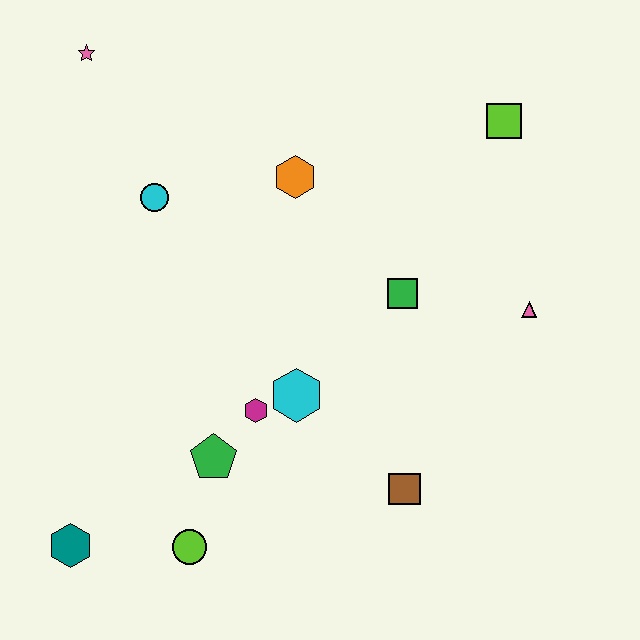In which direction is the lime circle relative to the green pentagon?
The lime circle is below the green pentagon.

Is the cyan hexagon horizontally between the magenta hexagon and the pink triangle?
Yes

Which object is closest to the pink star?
The cyan circle is closest to the pink star.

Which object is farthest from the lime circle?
The lime square is farthest from the lime circle.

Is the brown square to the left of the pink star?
No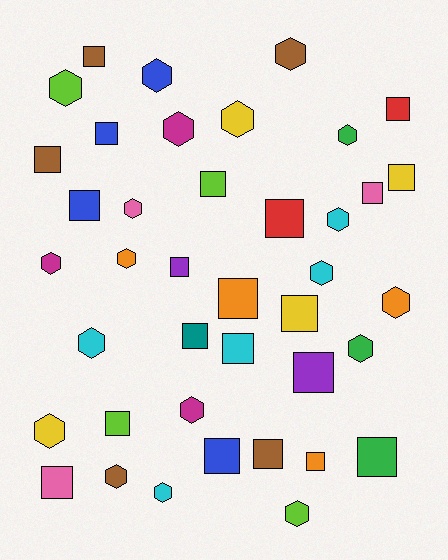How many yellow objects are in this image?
There are 4 yellow objects.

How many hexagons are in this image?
There are 19 hexagons.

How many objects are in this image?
There are 40 objects.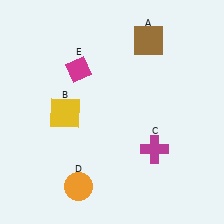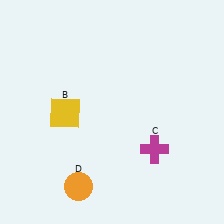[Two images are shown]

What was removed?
The magenta diamond (E), the brown square (A) were removed in Image 2.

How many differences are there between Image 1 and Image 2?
There are 2 differences between the two images.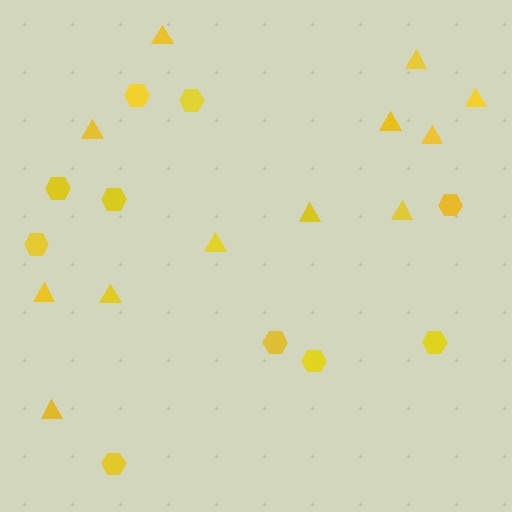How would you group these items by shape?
There are 2 groups: one group of hexagons (10) and one group of triangles (12).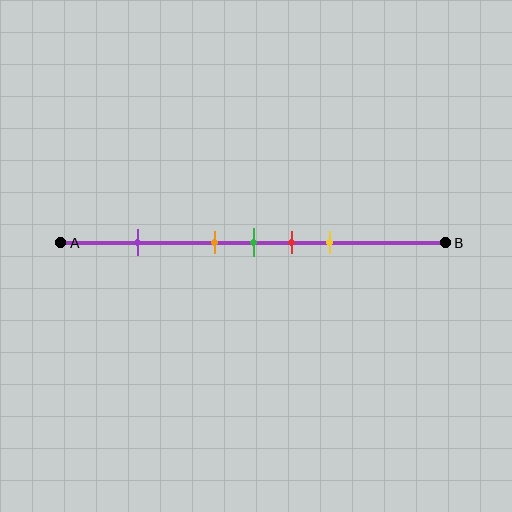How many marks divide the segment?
There are 5 marks dividing the segment.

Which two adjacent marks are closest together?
The orange and green marks are the closest adjacent pair.